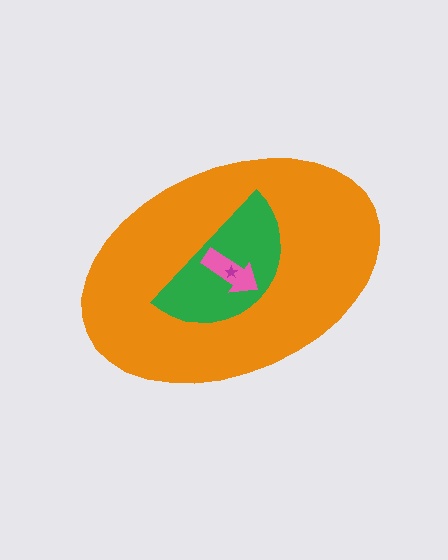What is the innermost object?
The magenta star.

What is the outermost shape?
The orange ellipse.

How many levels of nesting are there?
4.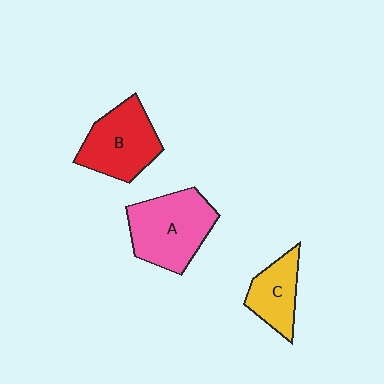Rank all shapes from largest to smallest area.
From largest to smallest: A (pink), B (red), C (yellow).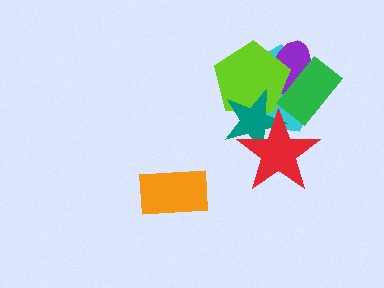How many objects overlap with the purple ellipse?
3 objects overlap with the purple ellipse.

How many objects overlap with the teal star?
3 objects overlap with the teal star.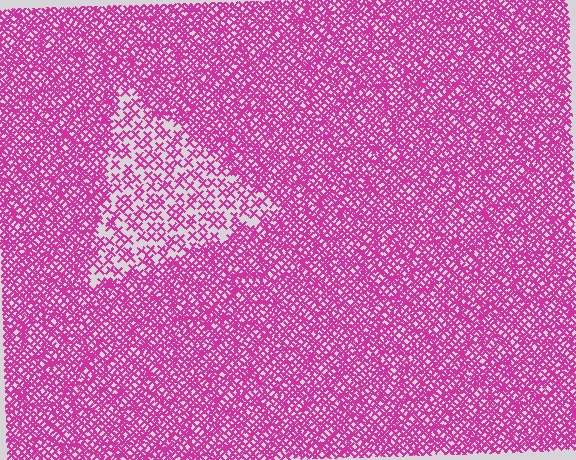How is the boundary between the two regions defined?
The boundary is defined by a change in element density (approximately 2.3x ratio). All elements are the same color, size, and shape.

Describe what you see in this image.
The image contains small magenta elements arranged at two different densities. A triangle-shaped region is visible where the elements are less densely packed than the surrounding area.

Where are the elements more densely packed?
The elements are more densely packed outside the triangle boundary.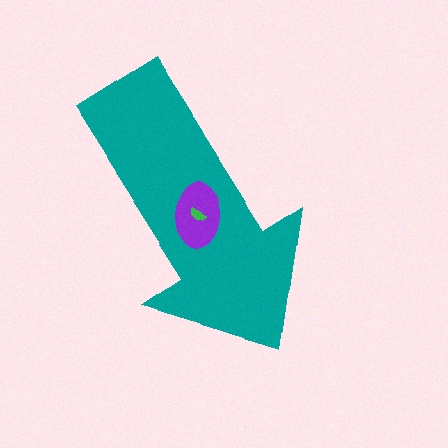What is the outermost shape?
The teal arrow.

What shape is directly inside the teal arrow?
The purple ellipse.